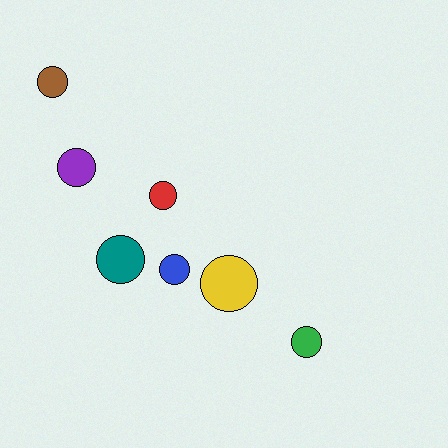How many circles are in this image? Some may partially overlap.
There are 7 circles.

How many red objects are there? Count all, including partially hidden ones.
There is 1 red object.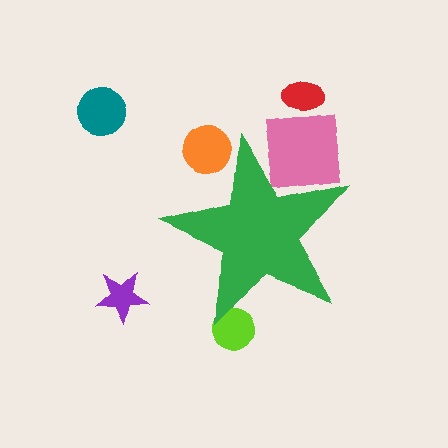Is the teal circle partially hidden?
No, the teal circle is fully visible.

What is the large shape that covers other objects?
A green star.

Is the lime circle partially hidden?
Yes, the lime circle is partially hidden behind the green star.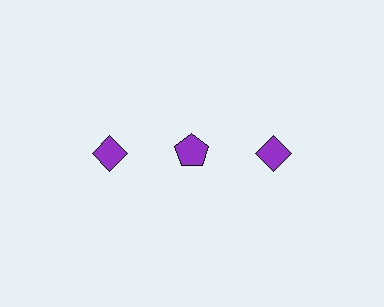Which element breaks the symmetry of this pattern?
The purple pentagon in the top row, second from left column breaks the symmetry. All other shapes are purple diamonds.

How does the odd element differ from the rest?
It has a different shape: pentagon instead of diamond.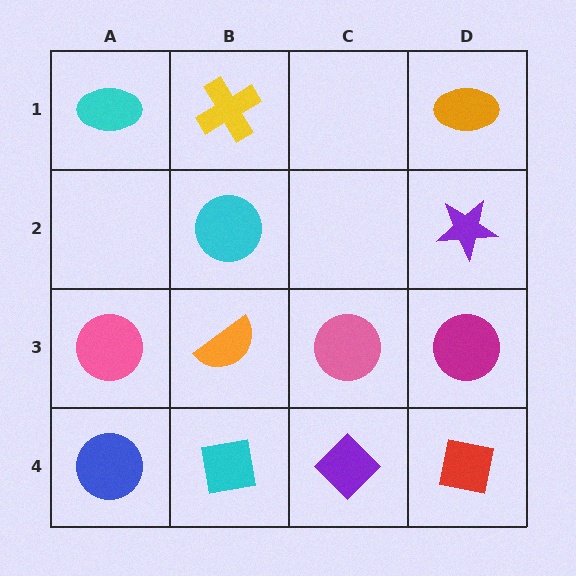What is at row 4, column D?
A red square.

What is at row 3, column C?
A pink circle.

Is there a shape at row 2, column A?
No, that cell is empty.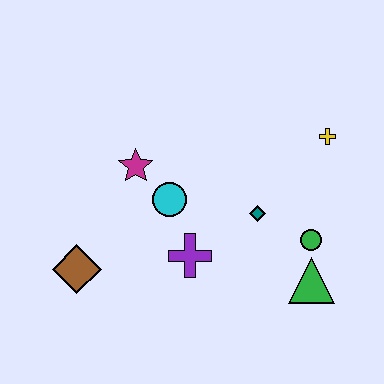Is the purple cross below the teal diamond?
Yes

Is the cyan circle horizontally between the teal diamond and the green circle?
No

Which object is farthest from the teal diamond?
The brown diamond is farthest from the teal diamond.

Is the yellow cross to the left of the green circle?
No